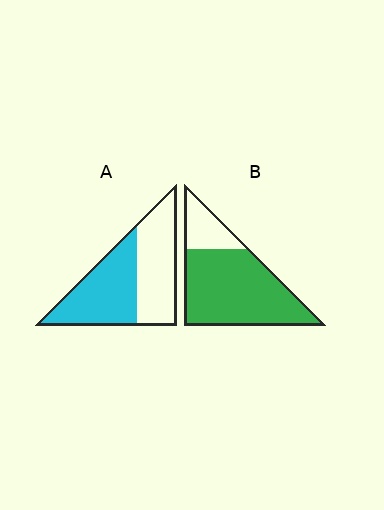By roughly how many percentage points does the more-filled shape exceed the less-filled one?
By roughly 25 percentage points (B over A).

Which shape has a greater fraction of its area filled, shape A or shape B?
Shape B.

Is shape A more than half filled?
Roughly half.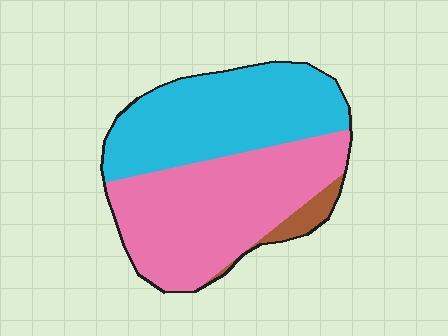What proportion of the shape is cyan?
Cyan takes up between a third and a half of the shape.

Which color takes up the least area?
Brown, at roughly 5%.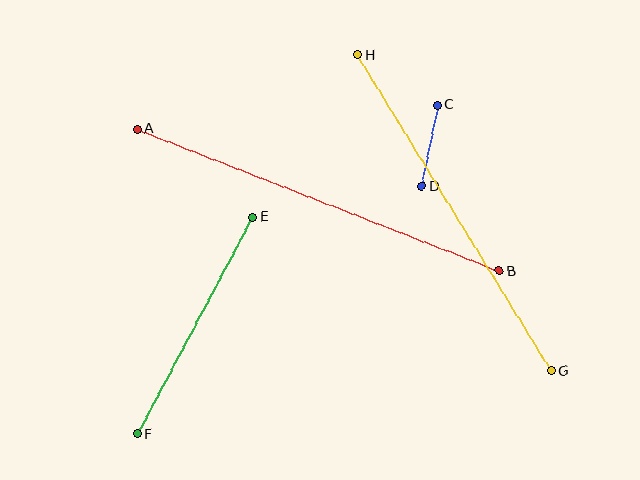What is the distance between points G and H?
The distance is approximately 371 pixels.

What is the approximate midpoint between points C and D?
The midpoint is at approximately (430, 146) pixels.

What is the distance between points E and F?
The distance is approximately 245 pixels.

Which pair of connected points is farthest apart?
Points A and B are farthest apart.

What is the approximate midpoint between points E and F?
The midpoint is at approximately (195, 326) pixels.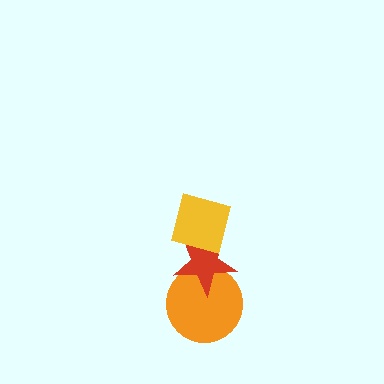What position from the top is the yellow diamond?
The yellow diamond is 1st from the top.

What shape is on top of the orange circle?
The red star is on top of the orange circle.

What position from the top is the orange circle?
The orange circle is 3rd from the top.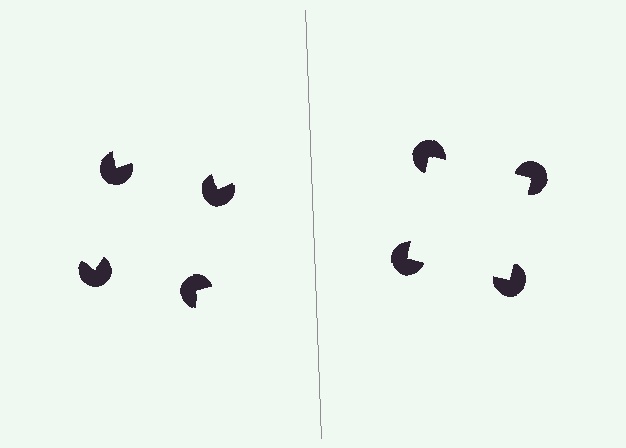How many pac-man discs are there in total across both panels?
8 — 4 on each side.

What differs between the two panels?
The pac-man discs are positioned identically on both sides; only the wedge orientations differ. On the right they align to a square; on the left they are misaligned.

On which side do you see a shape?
An illusory square appears on the right side. On the left side the wedge cuts are rotated, so no coherent shape forms.